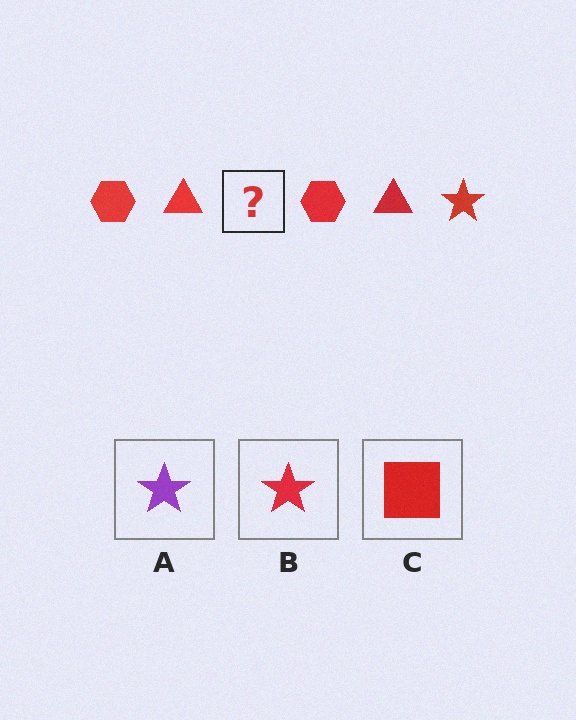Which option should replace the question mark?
Option B.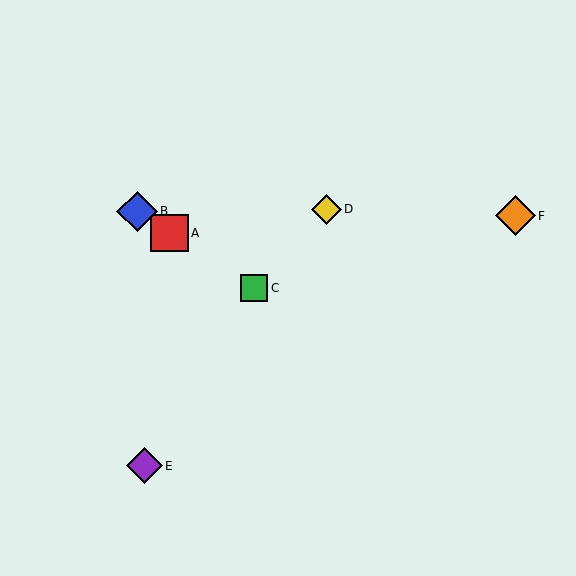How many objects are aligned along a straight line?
3 objects (A, B, C) are aligned along a straight line.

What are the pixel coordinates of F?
Object F is at (515, 216).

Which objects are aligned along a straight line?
Objects A, B, C are aligned along a straight line.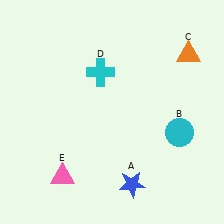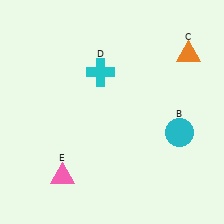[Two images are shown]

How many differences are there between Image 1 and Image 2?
There is 1 difference between the two images.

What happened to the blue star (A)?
The blue star (A) was removed in Image 2. It was in the bottom-right area of Image 1.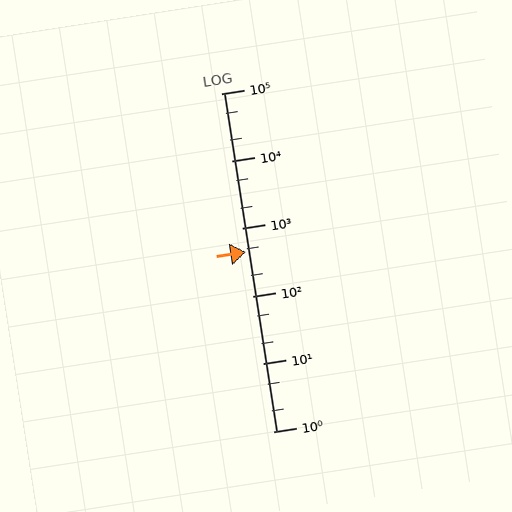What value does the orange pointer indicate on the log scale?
The pointer indicates approximately 450.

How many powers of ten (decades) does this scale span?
The scale spans 5 decades, from 1 to 100000.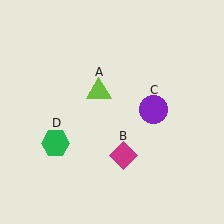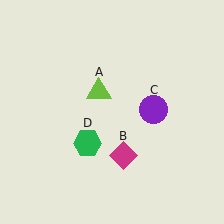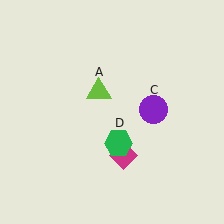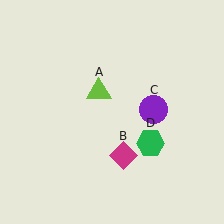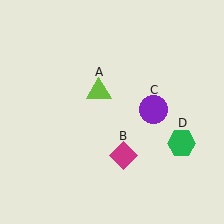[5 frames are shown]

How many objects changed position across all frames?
1 object changed position: green hexagon (object D).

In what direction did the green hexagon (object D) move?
The green hexagon (object D) moved right.